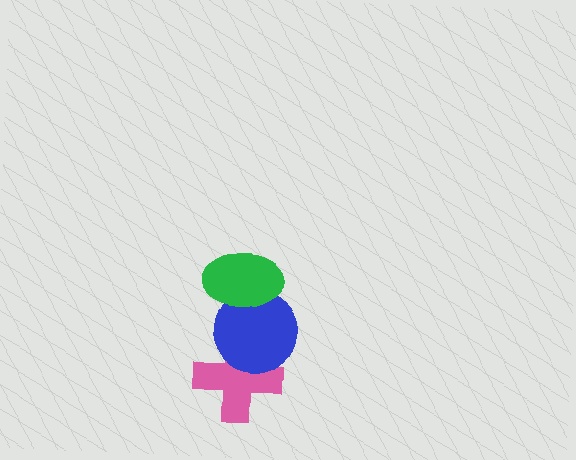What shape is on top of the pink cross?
The blue circle is on top of the pink cross.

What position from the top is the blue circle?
The blue circle is 2nd from the top.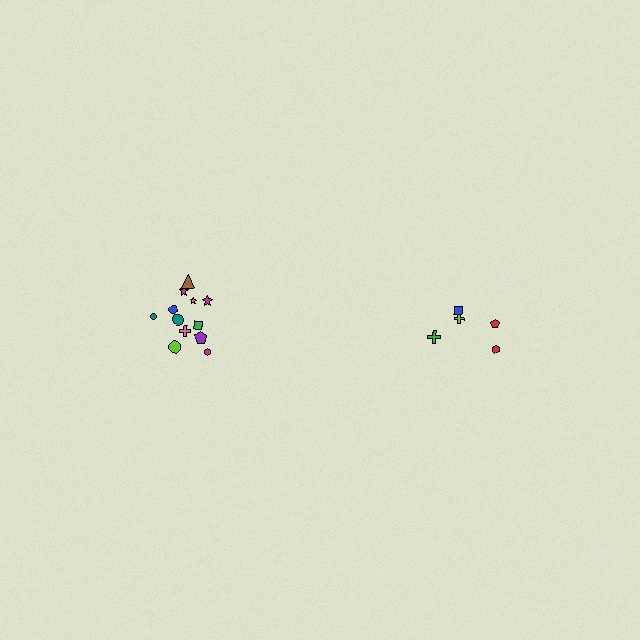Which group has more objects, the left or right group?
The left group.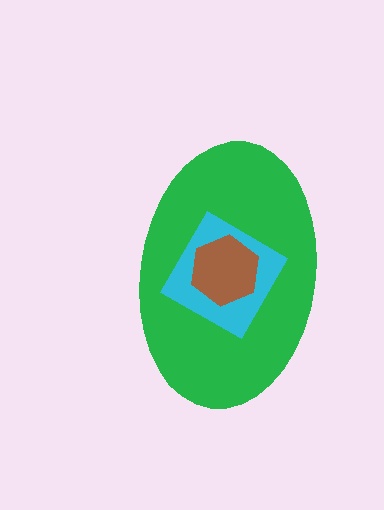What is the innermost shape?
The brown hexagon.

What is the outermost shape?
The green ellipse.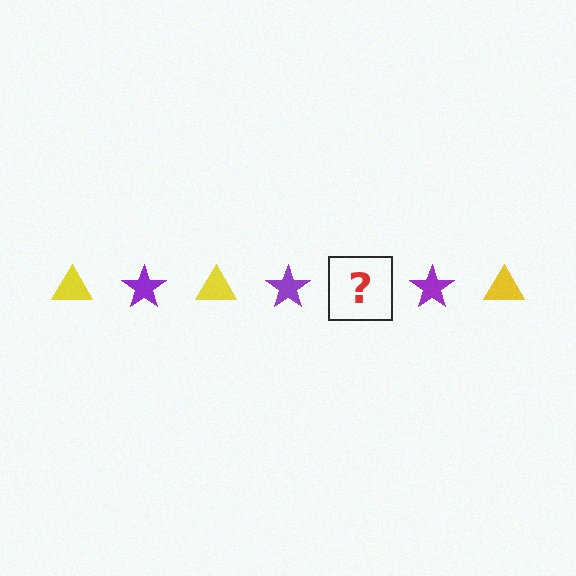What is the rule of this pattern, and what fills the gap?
The rule is that the pattern alternates between yellow triangle and purple star. The gap should be filled with a yellow triangle.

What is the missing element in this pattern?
The missing element is a yellow triangle.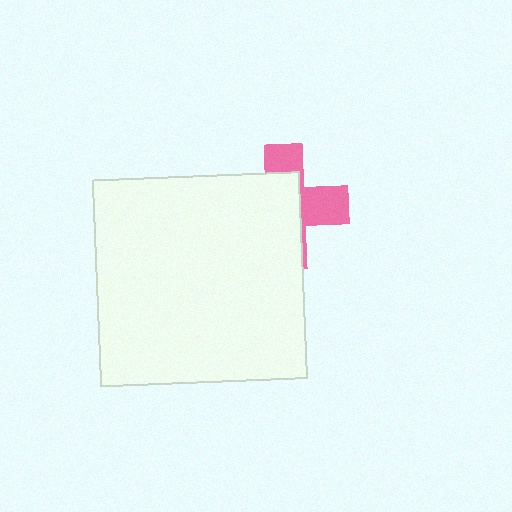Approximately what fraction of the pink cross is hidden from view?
Roughly 62% of the pink cross is hidden behind the white square.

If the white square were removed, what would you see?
You would see the complete pink cross.